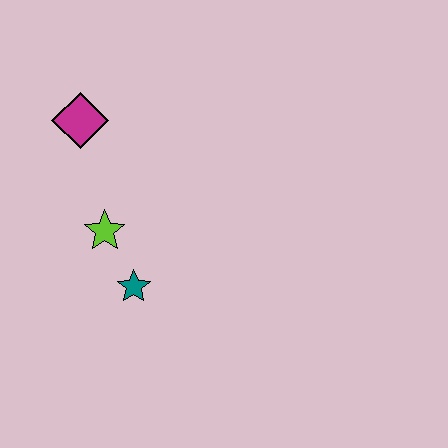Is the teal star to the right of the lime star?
Yes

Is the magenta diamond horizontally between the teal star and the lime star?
No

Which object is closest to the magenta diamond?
The lime star is closest to the magenta diamond.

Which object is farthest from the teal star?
The magenta diamond is farthest from the teal star.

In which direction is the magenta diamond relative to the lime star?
The magenta diamond is above the lime star.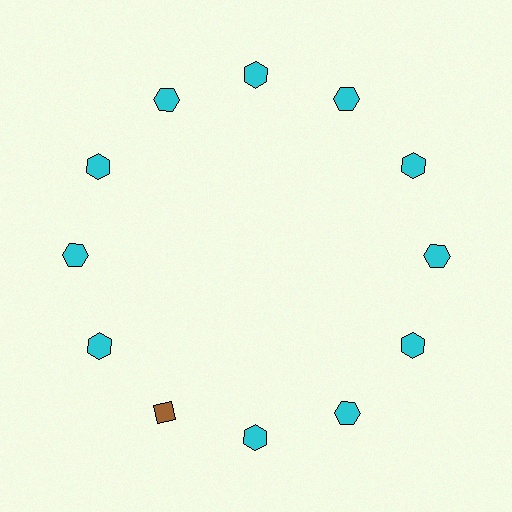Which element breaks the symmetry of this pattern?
The brown diamond at roughly the 7 o'clock position breaks the symmetry. All other shapes are cyan hexagons.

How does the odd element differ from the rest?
It differs in both color (brown instead of cyan) and shape (diamond instead of hexagon).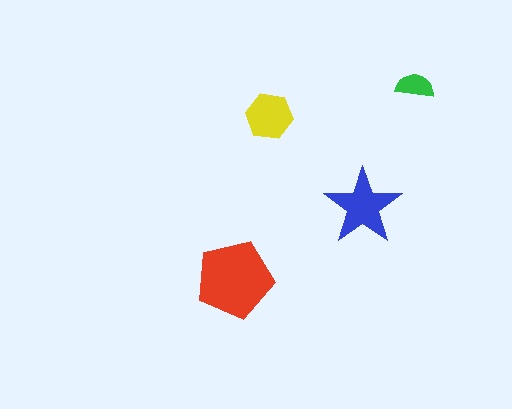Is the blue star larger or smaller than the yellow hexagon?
Larger.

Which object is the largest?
The red pentagon.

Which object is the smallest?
The green semicircle.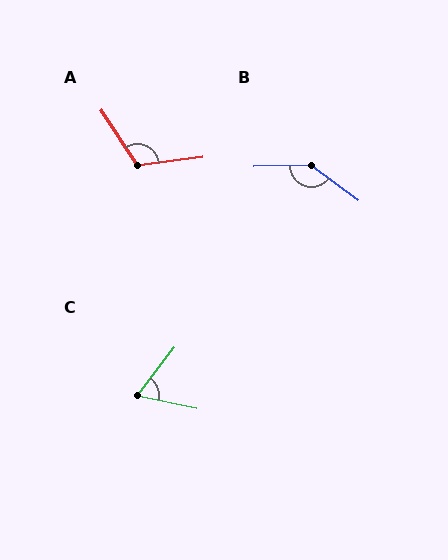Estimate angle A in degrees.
Approximately 116 degrees.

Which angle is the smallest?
C, at approximately 64 degrees.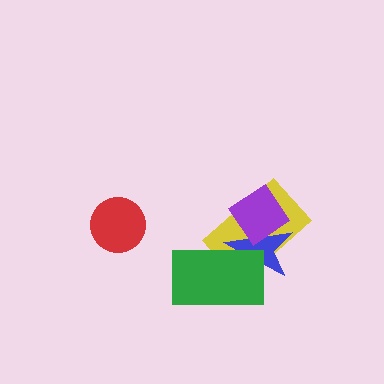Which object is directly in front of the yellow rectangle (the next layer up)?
The blue star is directly in front of the yellow rectangle.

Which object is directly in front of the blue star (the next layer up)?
The purple diamond is directly in front of the blue star.